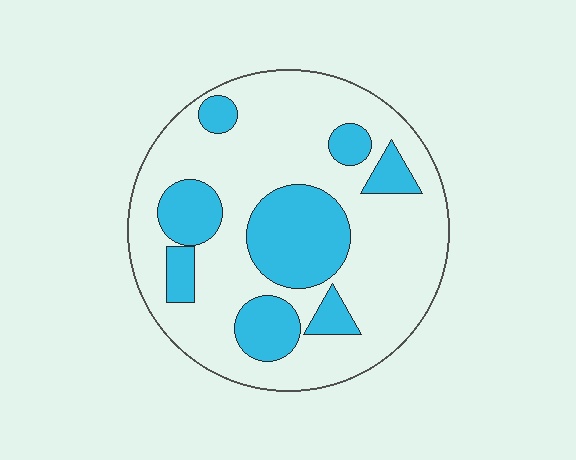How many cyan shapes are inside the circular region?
8.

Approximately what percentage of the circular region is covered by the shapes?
Approximately 30%.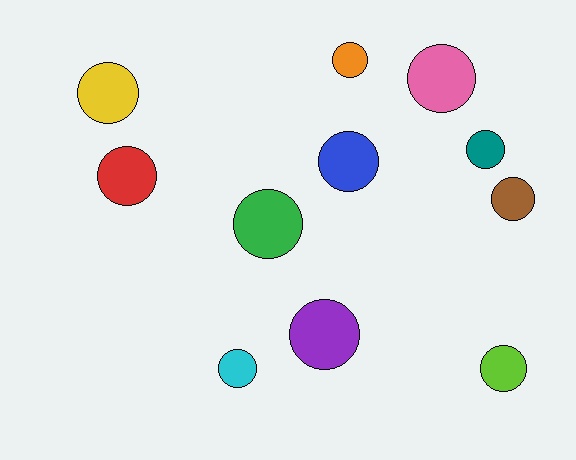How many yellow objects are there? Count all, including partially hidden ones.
There is 1 yellow object.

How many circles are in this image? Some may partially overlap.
There are 11 circles.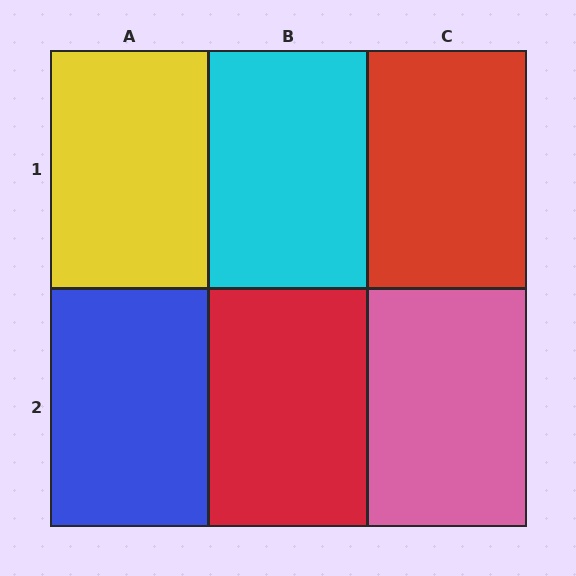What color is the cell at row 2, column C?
Pink.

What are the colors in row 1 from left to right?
Yellow, cyan, red.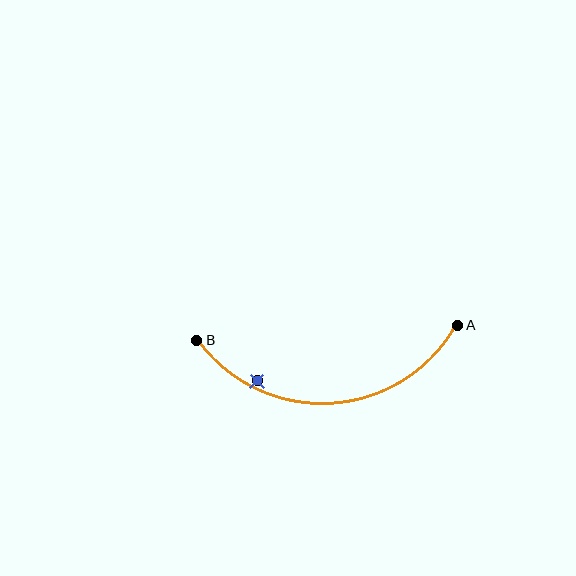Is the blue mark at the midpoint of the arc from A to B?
No — the blue mark does not lie on the arc at all. It sits slightly inside the curve.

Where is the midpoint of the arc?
The arc midpoint is the point on the curve farthest from the straight line joining A and B. It sits below that line.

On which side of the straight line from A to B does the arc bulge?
The arc bulges below the straight line connecting A and B.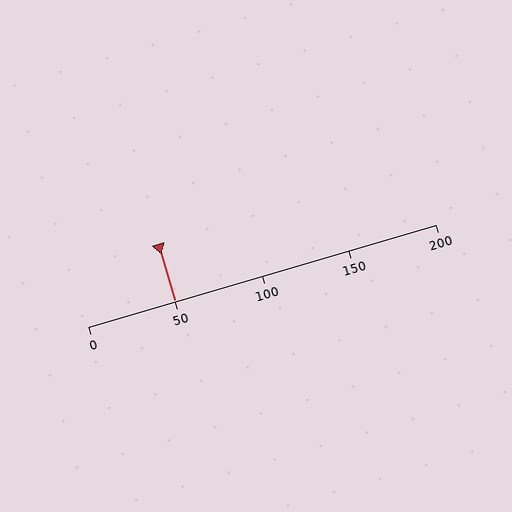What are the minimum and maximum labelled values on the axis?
The axis runs from 0 to 200.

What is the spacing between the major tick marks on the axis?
The major ticks are spaced 50 apart.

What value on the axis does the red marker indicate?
The marker indicates approximately 50.